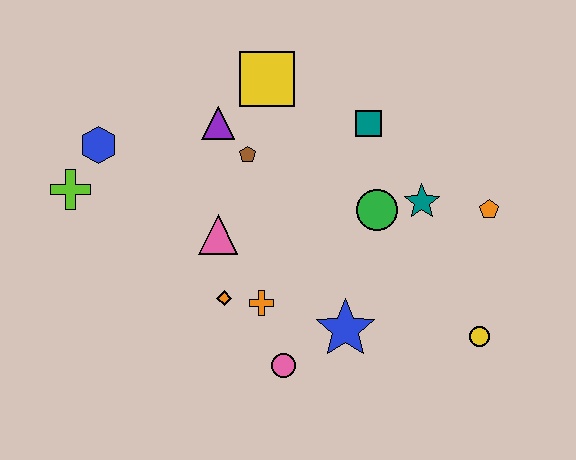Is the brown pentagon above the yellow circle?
Yes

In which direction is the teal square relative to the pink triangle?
The teal square is to the right of the pink triangle.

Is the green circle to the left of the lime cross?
No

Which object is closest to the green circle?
The teal star is closest to the green circle.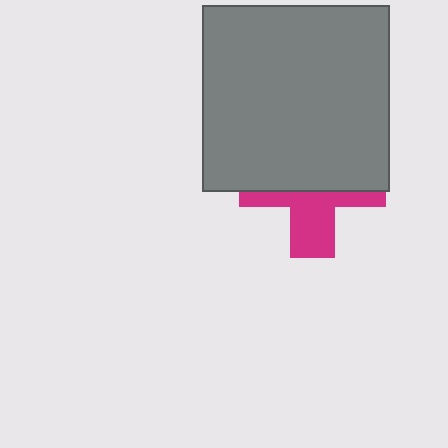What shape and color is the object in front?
The object in front is a gray square.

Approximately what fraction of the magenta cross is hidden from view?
Roughly 59% of the magenta cross is hidden behind the gray square.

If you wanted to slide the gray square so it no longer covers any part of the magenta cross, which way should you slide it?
Slide it up — that is the most direct way to separate the two shapes.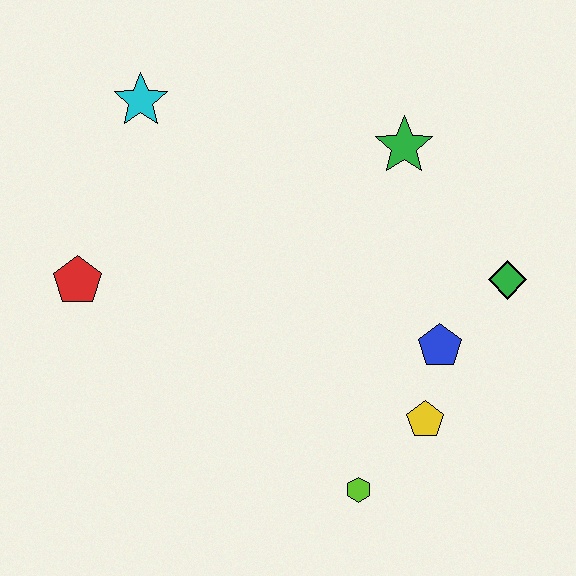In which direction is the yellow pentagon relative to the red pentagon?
The yellow pentagon is to the right of the red pentagon.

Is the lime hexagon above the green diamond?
No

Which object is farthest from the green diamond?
The red pentagon is farthest from the green diamond.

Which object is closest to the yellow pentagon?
The blue pentagon is closest to the yellow pentagon.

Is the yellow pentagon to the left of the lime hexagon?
No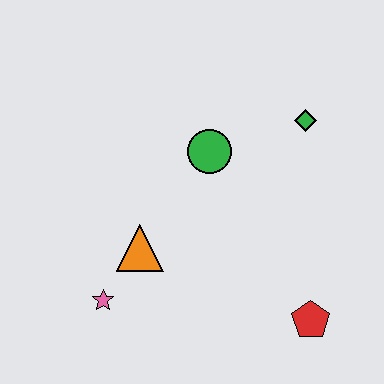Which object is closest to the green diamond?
The green circle is closest to the green diamond.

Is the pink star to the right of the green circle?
No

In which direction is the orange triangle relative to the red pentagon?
The orange triangle is to the left of the red pentagon.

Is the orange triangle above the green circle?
No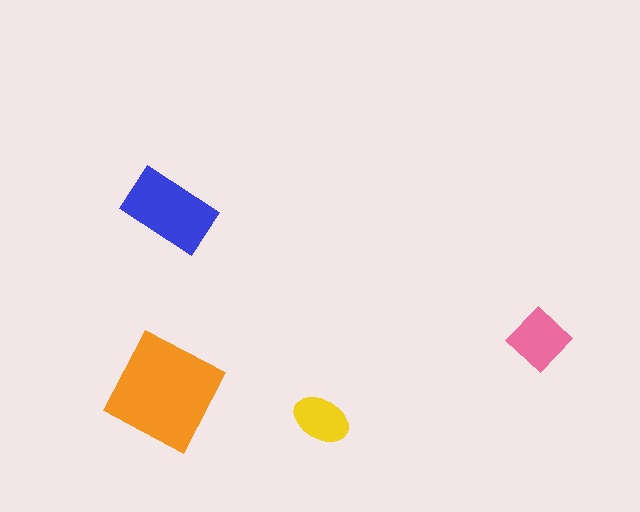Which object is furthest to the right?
The pink diamond is rightmost.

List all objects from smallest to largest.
The yellow ellipse, the pink diamond, the blue rectangle, the orange square.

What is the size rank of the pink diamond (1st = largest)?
3rd.